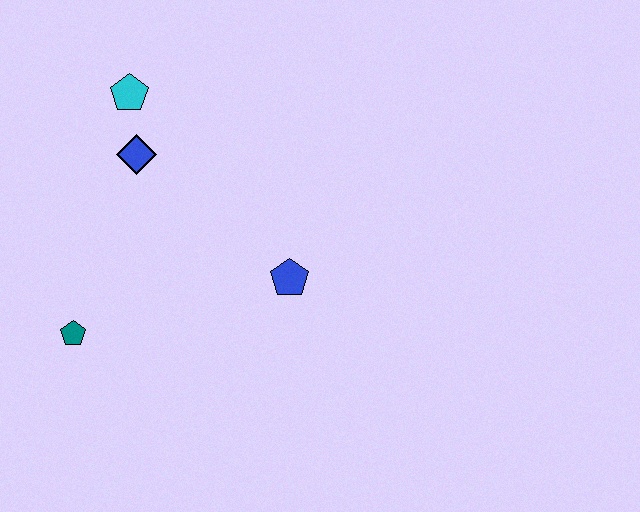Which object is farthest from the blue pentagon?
The cyan pentagon is farthest from the blue pentagon.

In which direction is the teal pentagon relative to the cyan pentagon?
The teal pentagon is below the cyan pentagon.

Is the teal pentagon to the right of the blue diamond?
No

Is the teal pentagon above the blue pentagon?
No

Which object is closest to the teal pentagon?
The blue diamond is closest to the teal pentagon.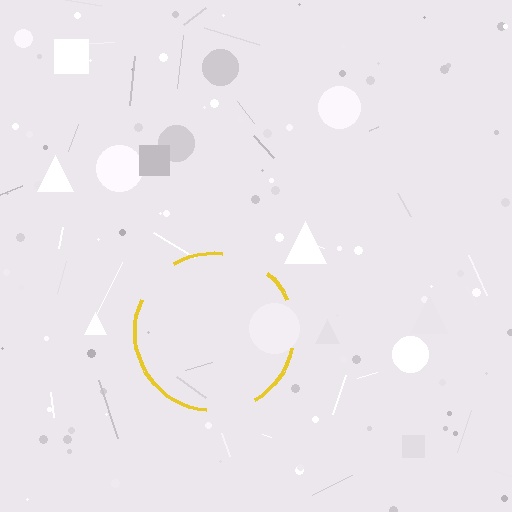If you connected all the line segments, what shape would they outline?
They would outline a circle.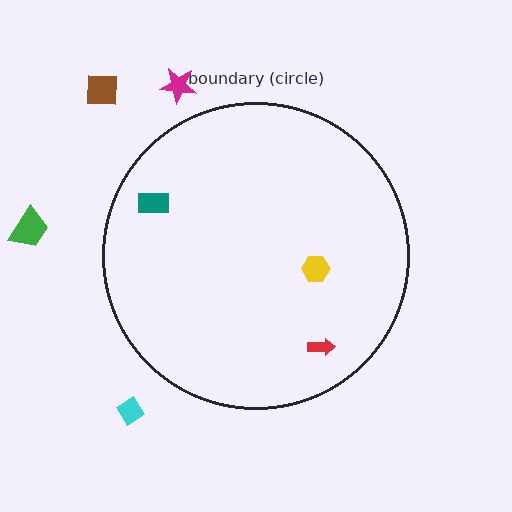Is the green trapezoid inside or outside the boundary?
Outside.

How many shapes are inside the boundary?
3 inside, 4 outside.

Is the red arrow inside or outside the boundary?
Inside.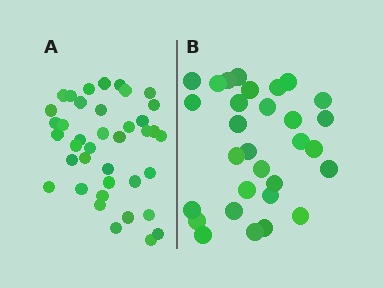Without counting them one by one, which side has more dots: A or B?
Region A (the left region) has more dots.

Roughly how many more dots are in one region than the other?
Region A has roughly 8 or so more dots than region B.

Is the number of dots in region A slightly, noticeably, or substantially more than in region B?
Region A has noticeably more, but not dramatically so. The ratio is roughly 1.3 to 1.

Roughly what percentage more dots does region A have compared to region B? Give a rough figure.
About 30% more.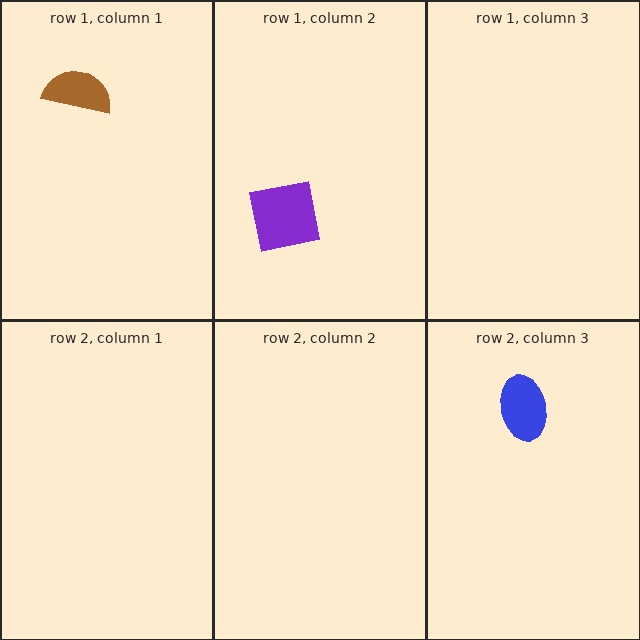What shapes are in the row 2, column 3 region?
The blue ellipse.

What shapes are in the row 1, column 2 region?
The purple square.